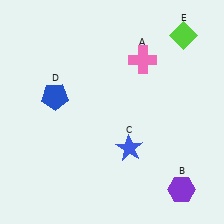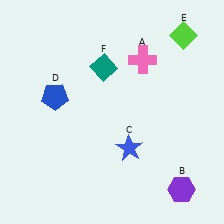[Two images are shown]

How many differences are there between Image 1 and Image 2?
There is 1 difference between the two images.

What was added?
A teal diamond (F) was added in Image 2.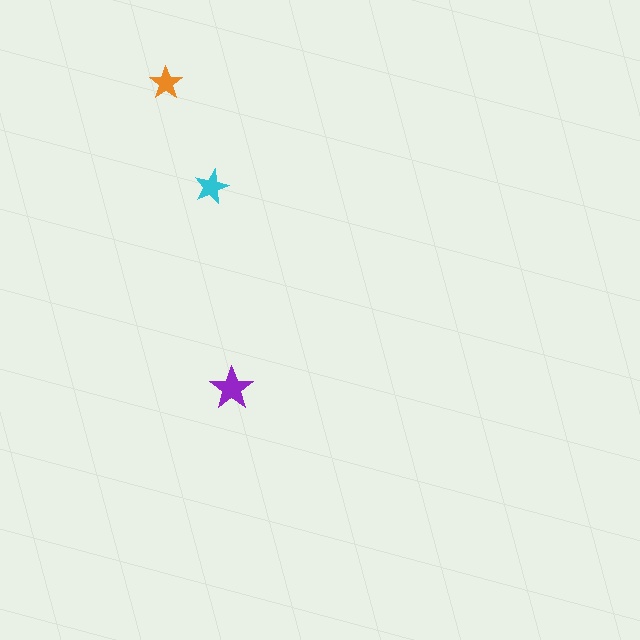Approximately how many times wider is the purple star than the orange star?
About 1.5 times wider.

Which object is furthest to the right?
The purple star is rightmost.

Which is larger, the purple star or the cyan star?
The purple one.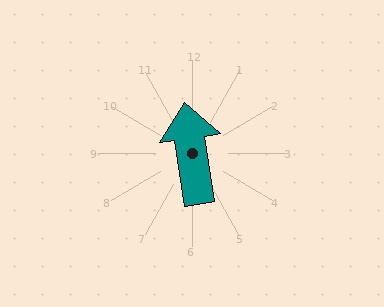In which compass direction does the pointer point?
North.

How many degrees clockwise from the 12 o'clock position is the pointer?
Approximately 352 degrees.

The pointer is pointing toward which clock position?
Roughly 12 o'clock.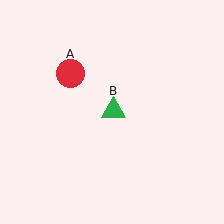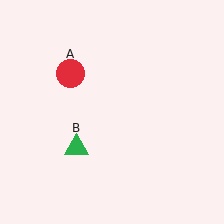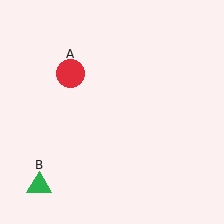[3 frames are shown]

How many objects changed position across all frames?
1 object changed position: green triangle (object B).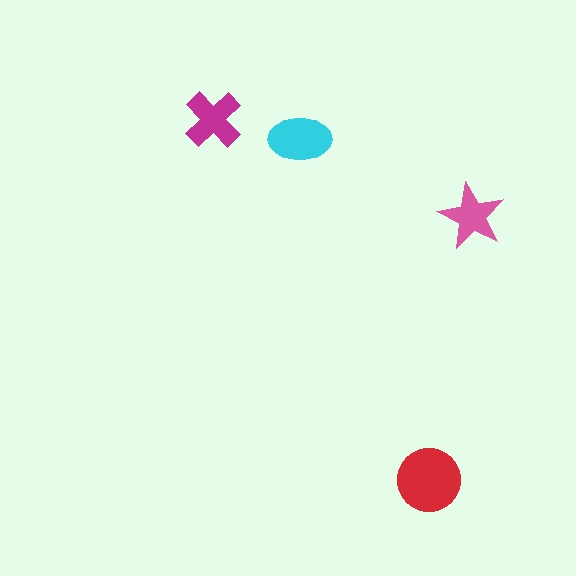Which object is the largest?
The red circle.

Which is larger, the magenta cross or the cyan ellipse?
The cyan ellipse.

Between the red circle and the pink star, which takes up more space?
The red circle.